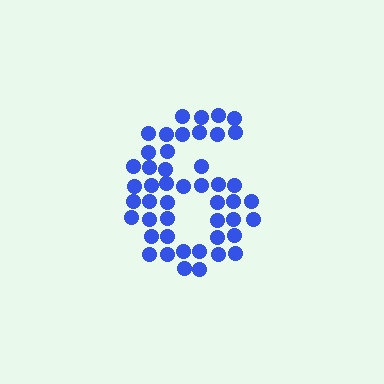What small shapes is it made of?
It is made of small circles.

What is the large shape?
The large shape is the digit 6.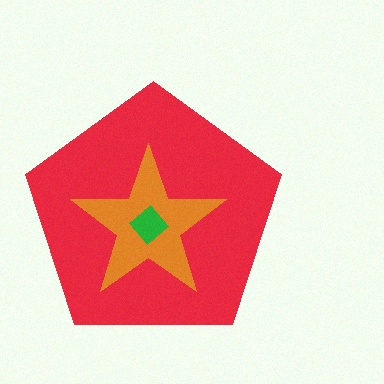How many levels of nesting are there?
3.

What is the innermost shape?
The green diamond.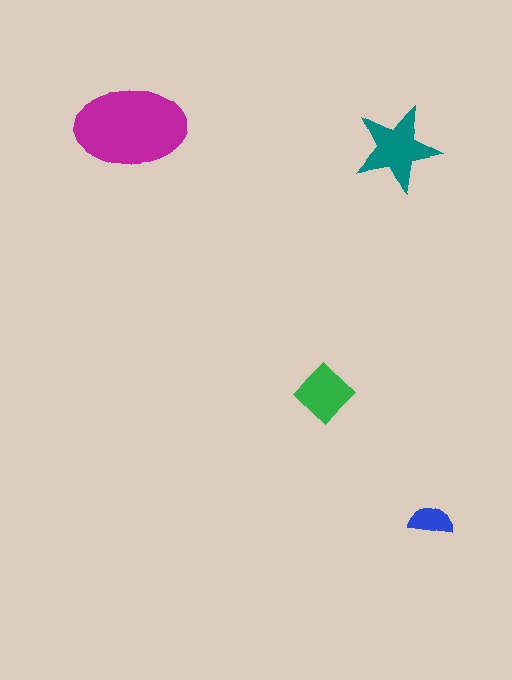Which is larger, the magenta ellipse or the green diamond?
The magenta ellipse.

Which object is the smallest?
The blue semicircle.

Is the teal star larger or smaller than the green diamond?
Larger.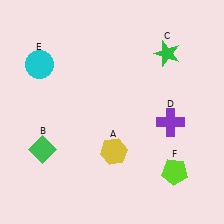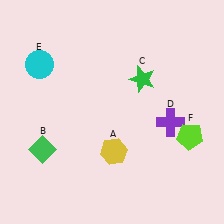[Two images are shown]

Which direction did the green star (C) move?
The green star (C) moved down.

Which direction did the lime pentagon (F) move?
The lime pentagon (F) moved up.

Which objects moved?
The objects that moved are: the green star (C), the lime pentagon (F).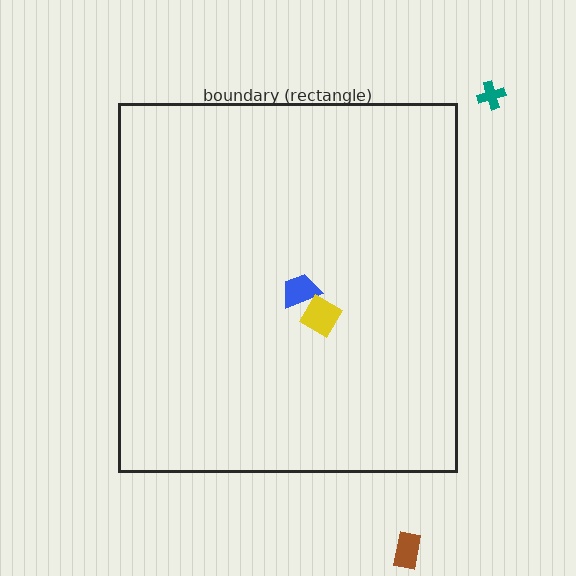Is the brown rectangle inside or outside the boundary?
Outside.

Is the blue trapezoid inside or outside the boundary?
Inside.